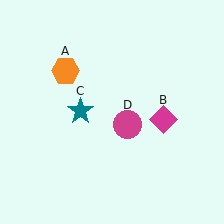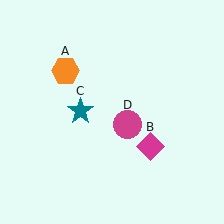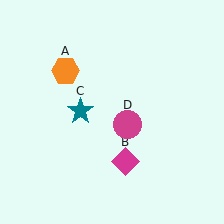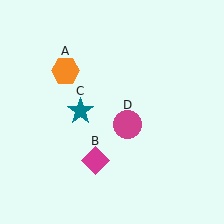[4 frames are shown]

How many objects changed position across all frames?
1 object changed position: magenta diamond (object B).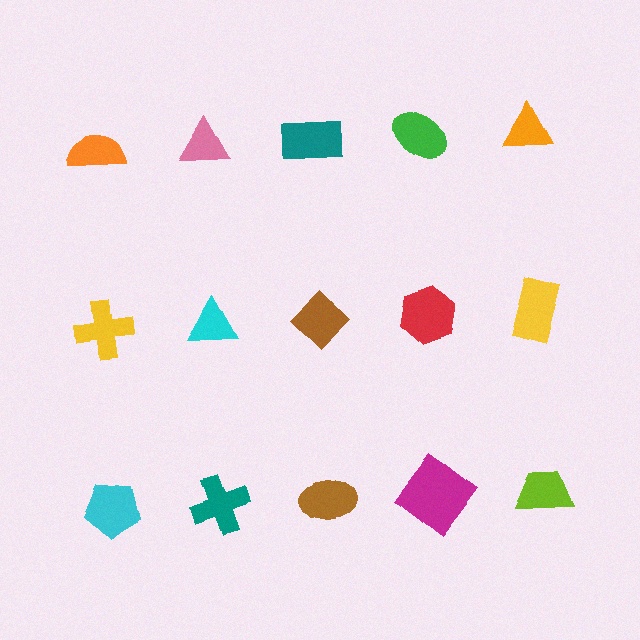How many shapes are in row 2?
5 shapes.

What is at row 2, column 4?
A red hexagon.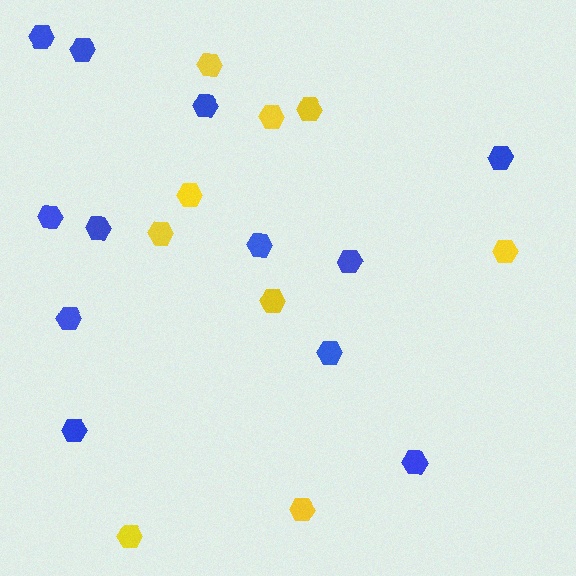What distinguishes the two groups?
There are 2 groups: one group of yellow hexagons (9) and one group of blue hexagons (12).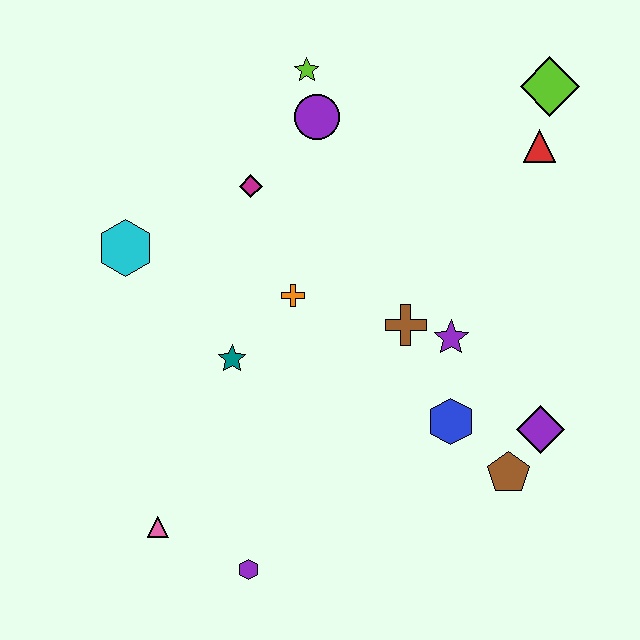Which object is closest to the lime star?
The purple circle is closest to the lime star.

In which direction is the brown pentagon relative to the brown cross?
The brown pentagon is below the brown cross.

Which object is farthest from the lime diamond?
The pink triangle is farthest from the lime diamond.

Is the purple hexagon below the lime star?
Yes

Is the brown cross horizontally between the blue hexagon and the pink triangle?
Yes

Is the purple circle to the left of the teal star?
No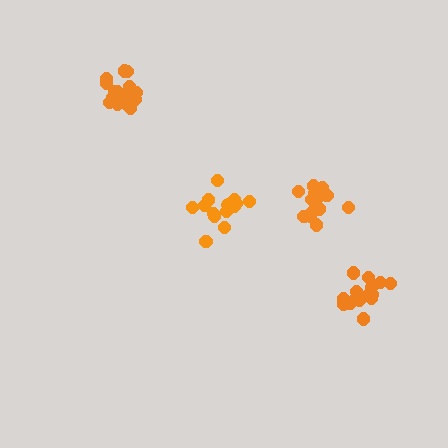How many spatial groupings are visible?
There are 4 spatial groupings.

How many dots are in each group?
Group 1: 14 dots, Group 2: 15 dots, Group 3: 17 dots, Group 4: 15 dots (61 total).